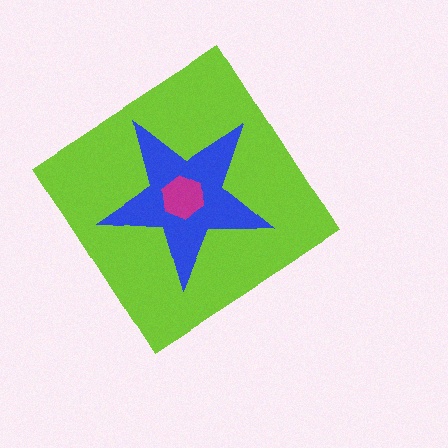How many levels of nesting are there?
3.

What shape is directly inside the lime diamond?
The blue star.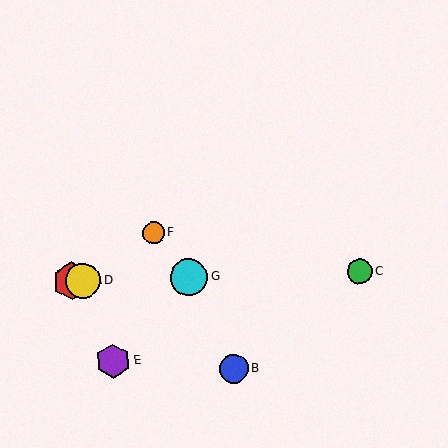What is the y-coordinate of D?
Object D is at y≈281.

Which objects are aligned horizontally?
Objects A, C, D, G are aligned horizontally.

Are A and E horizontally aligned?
No, A is at y≈281 and E is at y≈361.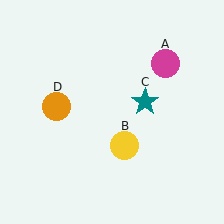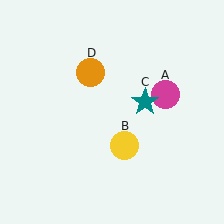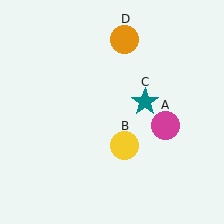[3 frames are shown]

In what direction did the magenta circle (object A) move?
The magenta circle (object A) moved down.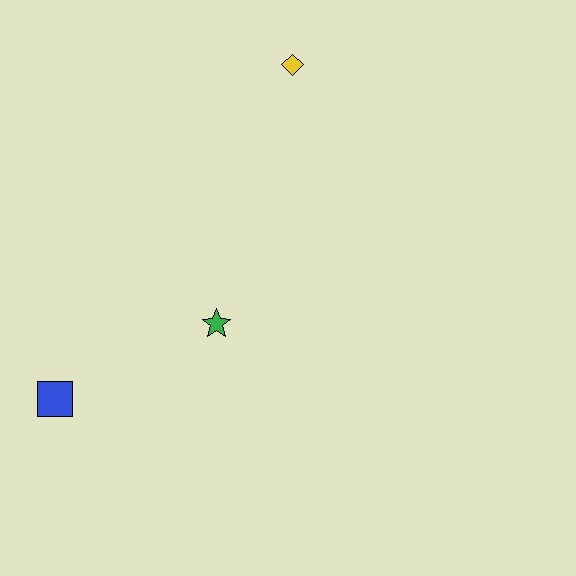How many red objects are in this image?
There are no red objects.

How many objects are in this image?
There are 3 objects.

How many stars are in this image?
There is 1 star.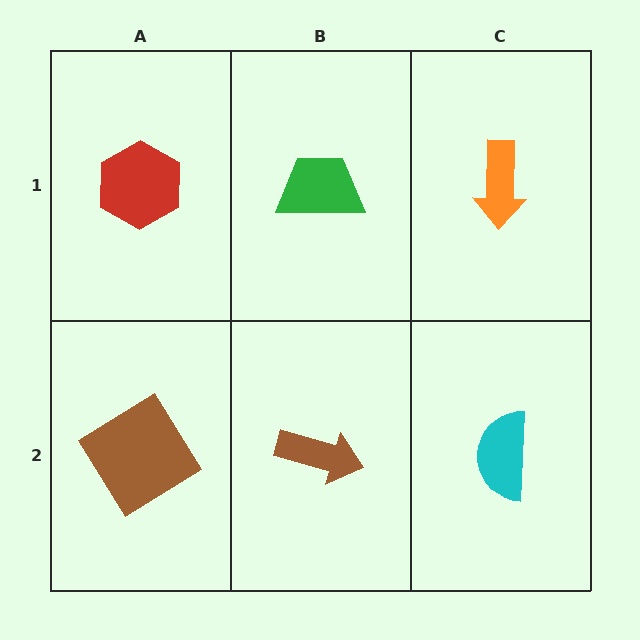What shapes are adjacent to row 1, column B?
A brown arrow (row 2, column B), a red hexagon (row 1, column A), an orange arrow (row 1, column C).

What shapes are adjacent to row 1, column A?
A brown diamond (row 2, column A), a green trapezoid (row 1, column B).